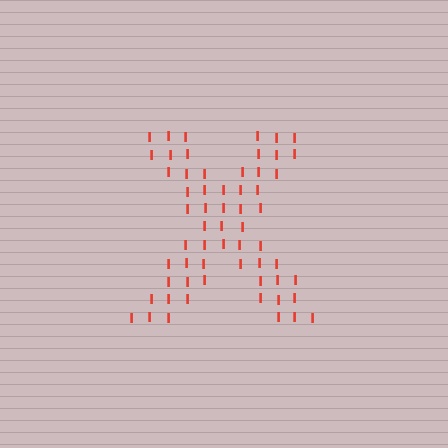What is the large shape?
The large shape is the letter X.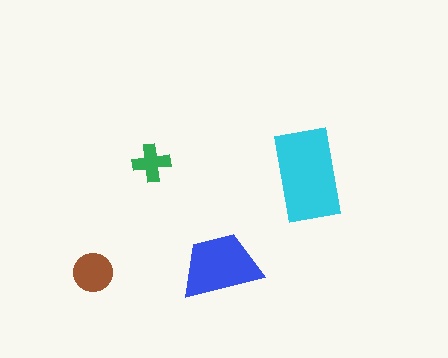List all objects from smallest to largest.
The green cross, the brown circle, the blue trapezoid, the cyan rectangle.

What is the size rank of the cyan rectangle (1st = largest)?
1st.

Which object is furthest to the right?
The cyan rectangle is rightmost.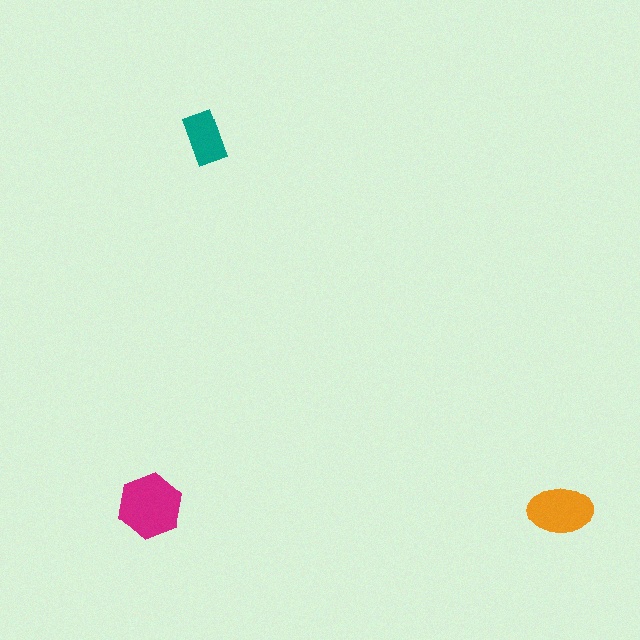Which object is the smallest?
The teal rectangle.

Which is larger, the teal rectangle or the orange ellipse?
The orange ellipse.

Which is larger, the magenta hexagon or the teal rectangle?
The magenta hexagon.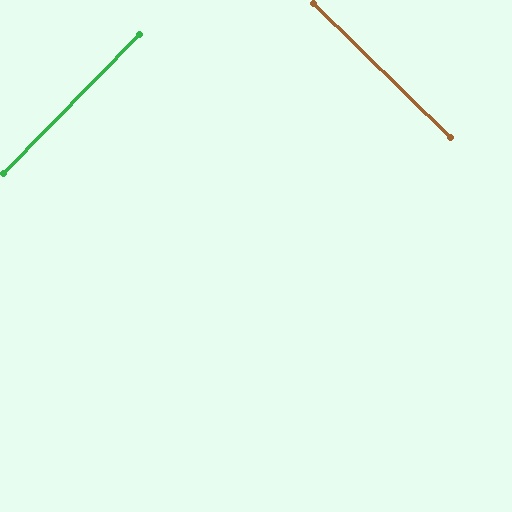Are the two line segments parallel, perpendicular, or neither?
Perpendicular — they meet at approximately 90°.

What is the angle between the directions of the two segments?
Approximately 90 degrees.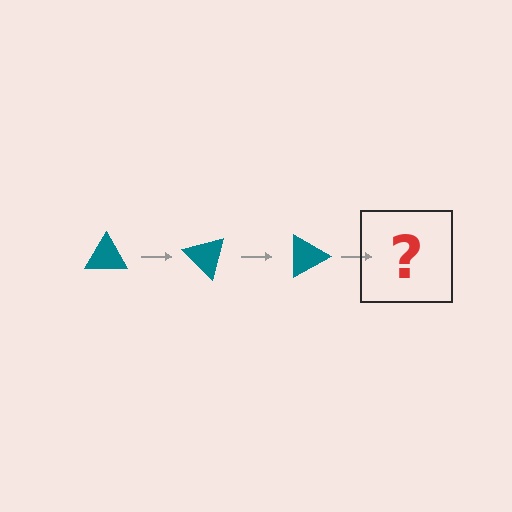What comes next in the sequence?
The next element should be a teal triangle rotated 135 degrees.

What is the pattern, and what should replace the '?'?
The pattern is that the triangle rotates 45 degrees each step. The '?' should be a teal triangle rotated 135 degrees.